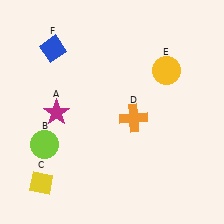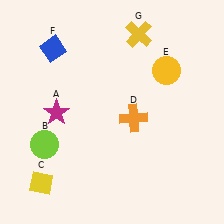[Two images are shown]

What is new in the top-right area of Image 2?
A yellow cross (G) was added in the top-right area of Image 2.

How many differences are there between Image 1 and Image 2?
There is 1 difference between the two images.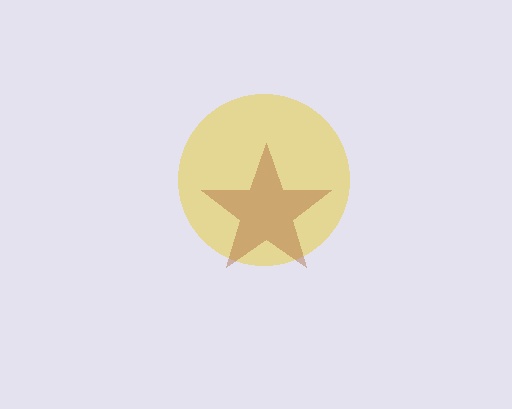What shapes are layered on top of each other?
The layered shapes are: a yellow circle, a brown star.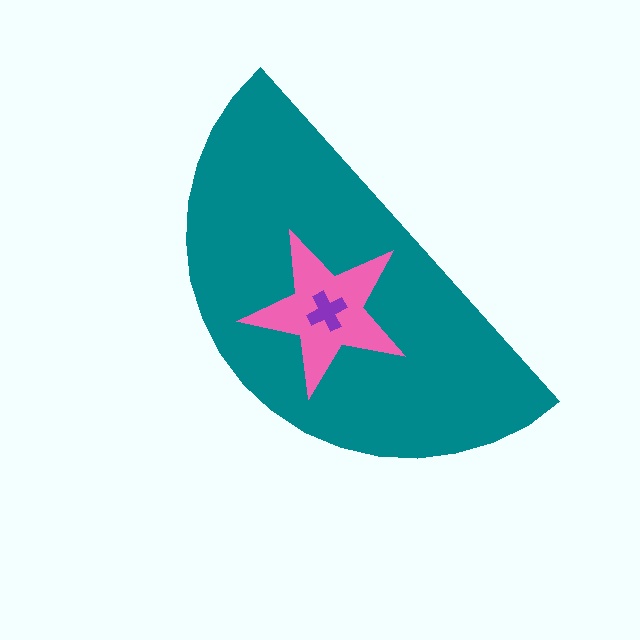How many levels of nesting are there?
3.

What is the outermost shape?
The teal semicircle.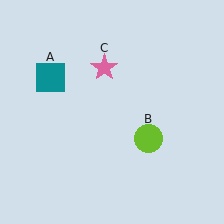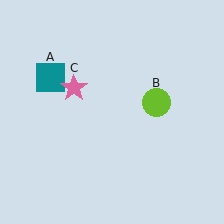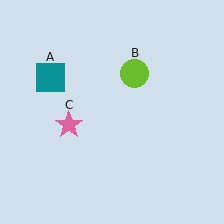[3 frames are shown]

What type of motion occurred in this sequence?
The lime circle (object B), pink star (object C) rotated counterclockwise around the center of the scene.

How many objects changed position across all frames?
2 objects changed position: lime circle (object B), pink star (object C).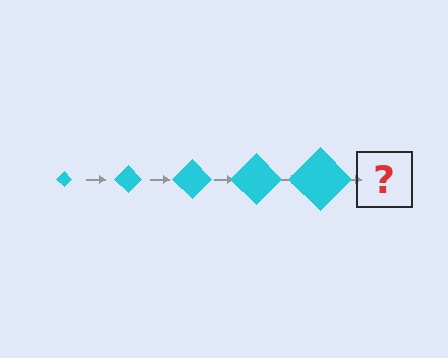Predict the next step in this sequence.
The next step is a cyan diamond, larger than the previous one.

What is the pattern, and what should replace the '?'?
The pattern is that the diamond gets progressively larger each step. The '?' should be a cyan diamond, larger than the previous one.